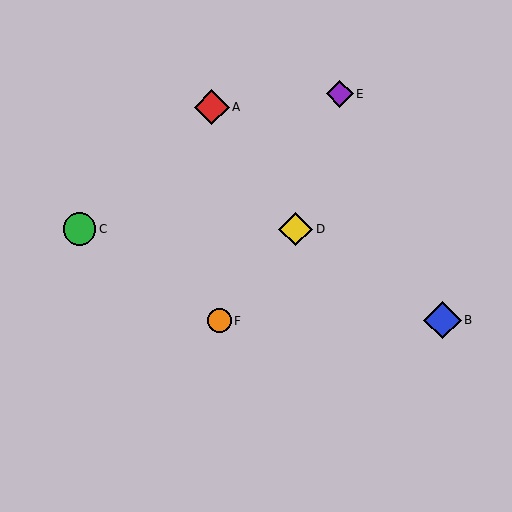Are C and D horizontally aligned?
Yes, both are at y≈229.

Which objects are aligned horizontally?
Objects C, D are aligned horizontally.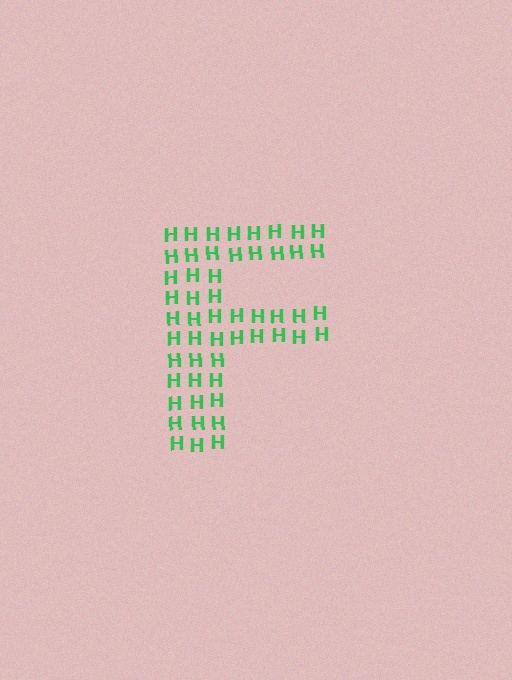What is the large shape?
The large shape is the letter F.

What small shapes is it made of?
It is made of small letter H's.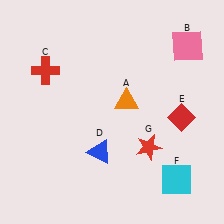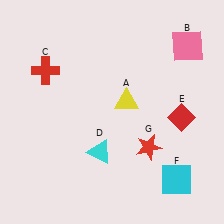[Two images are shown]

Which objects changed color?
A changed from orange to yellow. D changed from blue to cyan.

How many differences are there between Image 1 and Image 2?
There are 2 differences between the two images.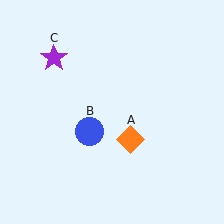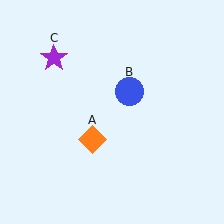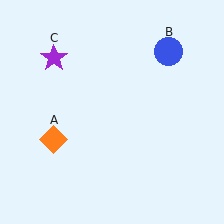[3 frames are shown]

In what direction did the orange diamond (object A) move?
The orange diamond (object A) moved left.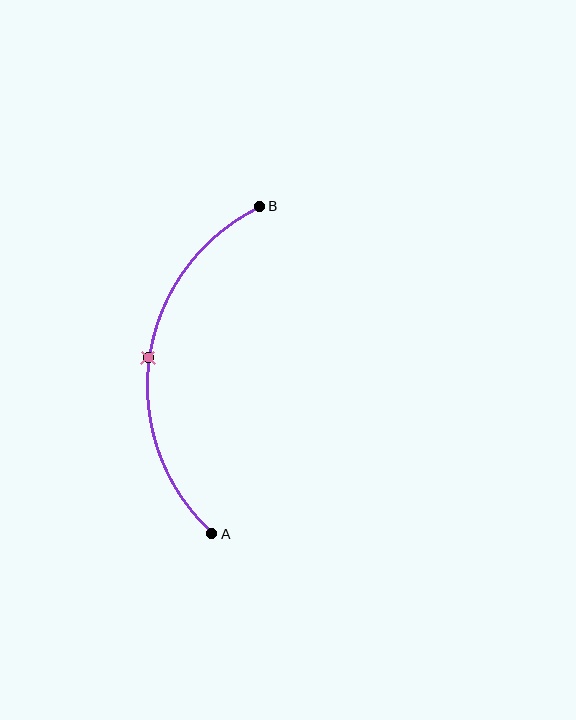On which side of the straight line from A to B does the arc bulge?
The arc bulges to the left of the straight line connecting A and B.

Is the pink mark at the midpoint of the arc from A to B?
Yes. The pink mark lies on the arc at equal arc-length from both A and B — it is the arc midpoint.